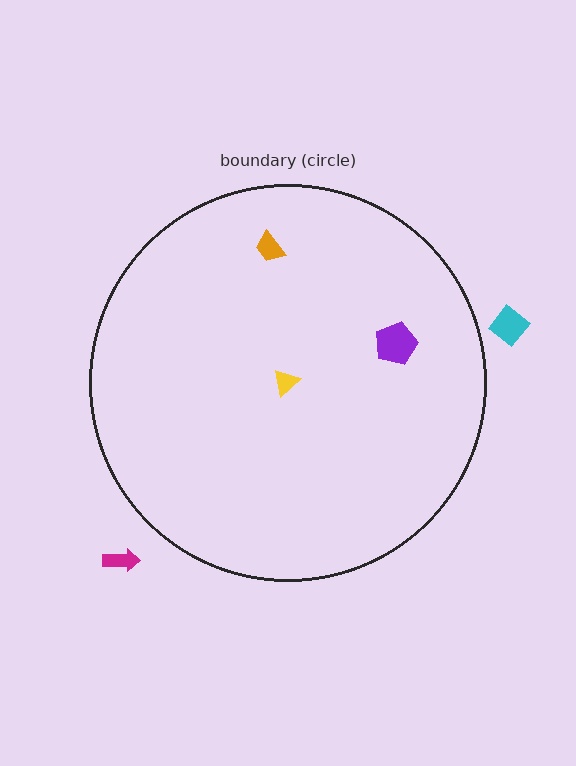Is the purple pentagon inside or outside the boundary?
Inside.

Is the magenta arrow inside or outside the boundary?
Outside.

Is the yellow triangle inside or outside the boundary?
Inside.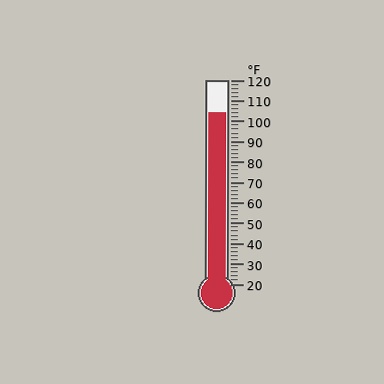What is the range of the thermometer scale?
The thermometer scale ranges from 20°F to 120°F.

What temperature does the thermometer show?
The thermometer shows approximately 104°F.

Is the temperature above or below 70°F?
The temperature is above 70°F.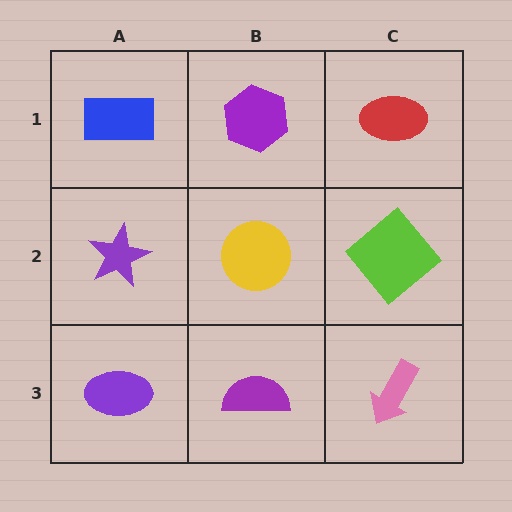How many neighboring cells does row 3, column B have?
3.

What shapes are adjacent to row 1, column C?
A lime diamond (row 2, column C), a purple hexagon (row 1, column B).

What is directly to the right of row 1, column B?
A red ellipse.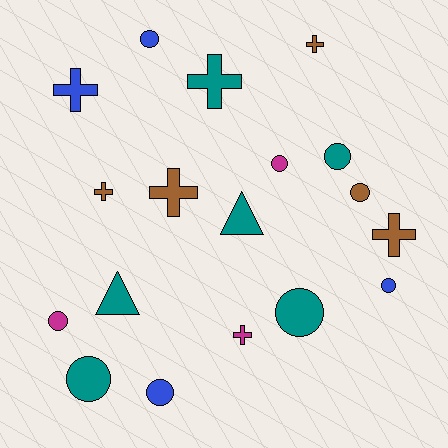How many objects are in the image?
There are 18 objects.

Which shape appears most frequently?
Circle, with 9 objects.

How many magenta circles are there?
There are 2 magenta circles.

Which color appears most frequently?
Teal, with 6 objects.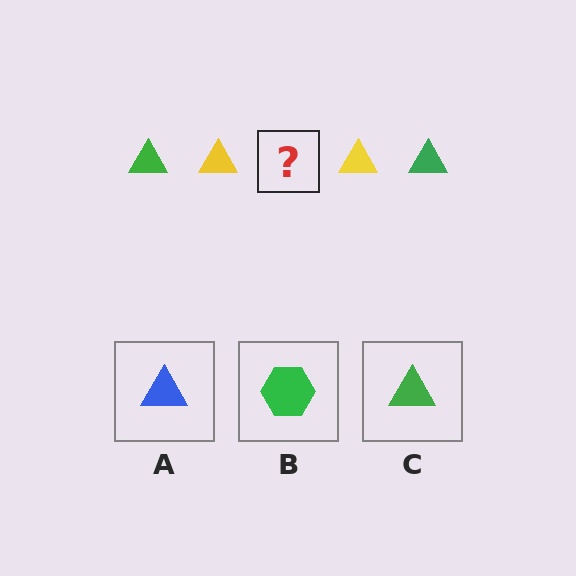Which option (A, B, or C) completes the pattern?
C.